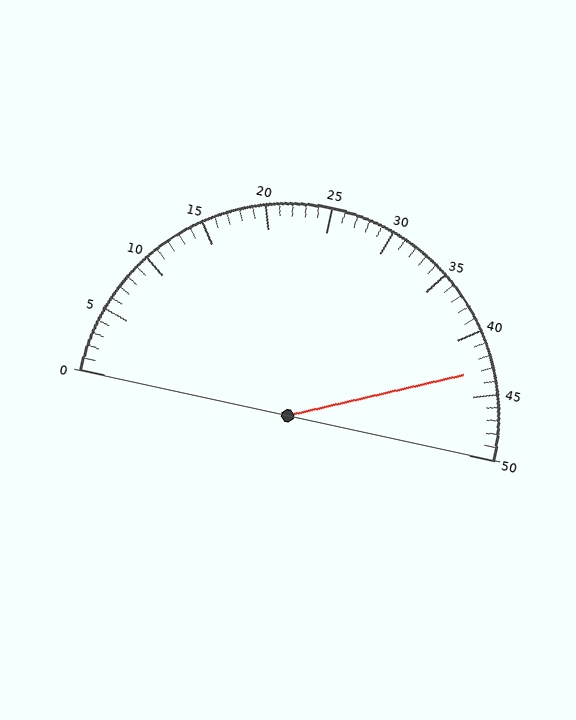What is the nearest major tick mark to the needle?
The nearest major tick mark is 45.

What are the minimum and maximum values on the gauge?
The gauge ranges from 0 to 50.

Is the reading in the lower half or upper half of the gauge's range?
The reading is in the upper half of the range (0 to 50).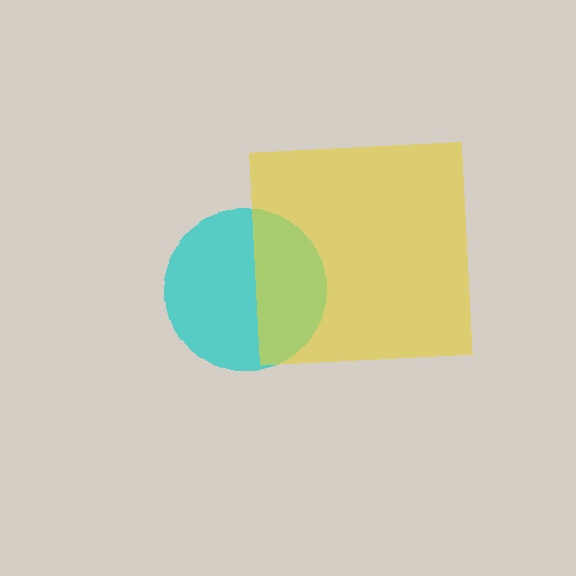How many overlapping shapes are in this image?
There are 2 overlapping shapes in the image.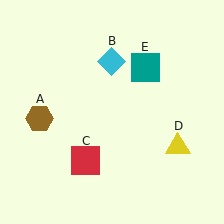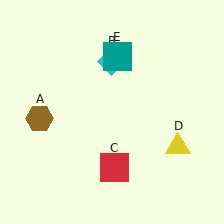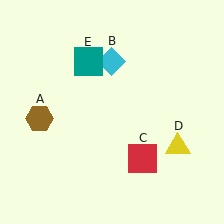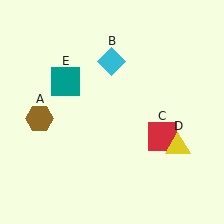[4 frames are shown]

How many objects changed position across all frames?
2 objects changed position: red square (object C), teal square (object E).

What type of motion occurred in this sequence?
The red square (object C), teal square (object E) rotated counterclockwise around the center of the scene.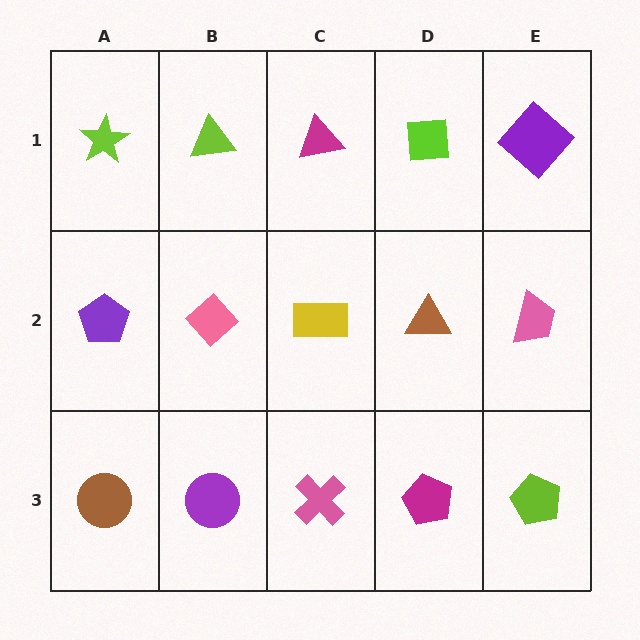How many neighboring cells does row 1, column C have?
3.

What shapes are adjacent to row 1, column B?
A pink diamond (row 2, column B), a lime star (row 1, column A), a magenta triangle (row 1, column C).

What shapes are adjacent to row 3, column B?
A pink diamond (row 2, column B), a brown circle (row 3, column A), a pink cross (row 3, column C).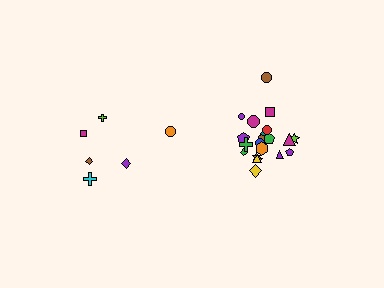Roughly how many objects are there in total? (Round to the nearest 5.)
Roughly 30 objects in total.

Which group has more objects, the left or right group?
The right group.